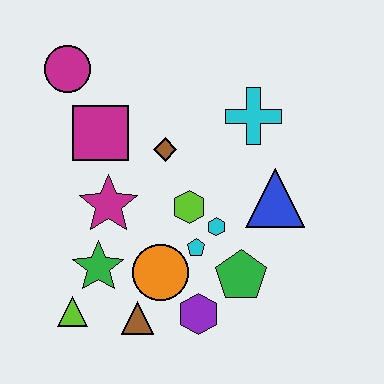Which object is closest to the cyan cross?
The blue triangle is closest to the cyan cross.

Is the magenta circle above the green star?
Yes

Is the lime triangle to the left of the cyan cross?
Yes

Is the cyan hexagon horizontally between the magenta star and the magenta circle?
No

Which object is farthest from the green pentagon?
The magenta circle is farthest from the green pentagon.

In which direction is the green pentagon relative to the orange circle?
The green pentagon is to the right of the orange circle.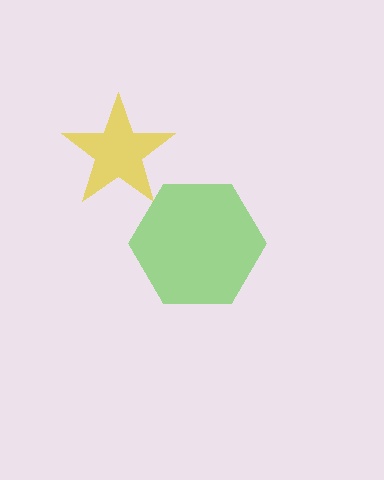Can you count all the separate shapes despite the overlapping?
Yes, there are 2 separate shapes.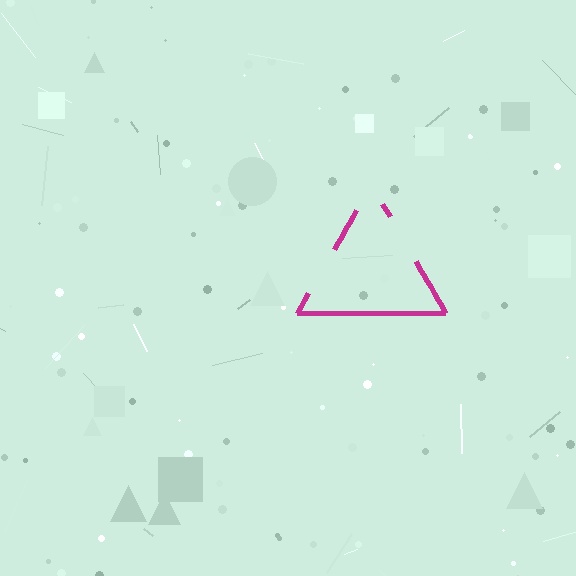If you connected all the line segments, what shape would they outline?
They would outline a triangle.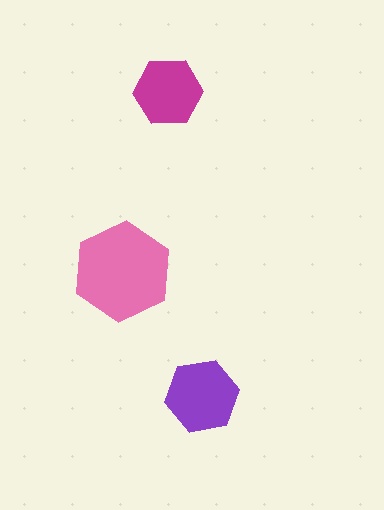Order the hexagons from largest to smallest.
the pink one, the purple one, the magenta one.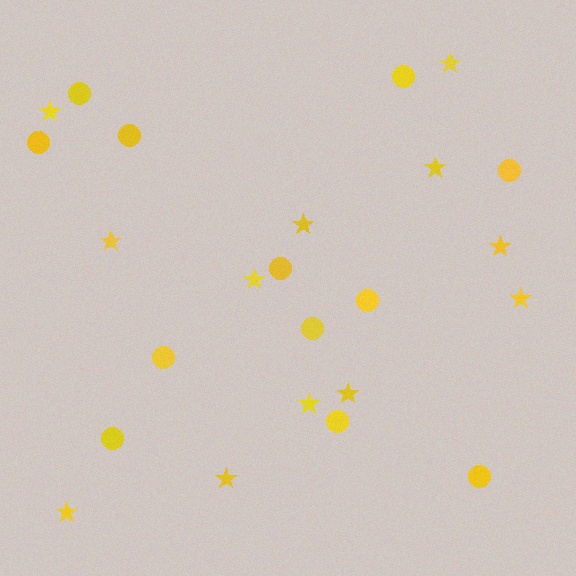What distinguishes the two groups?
There are 2 groups: one group of circles (12) and one group of stars (12).